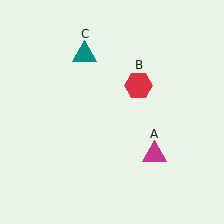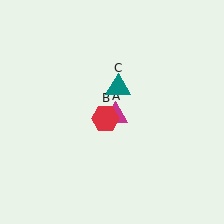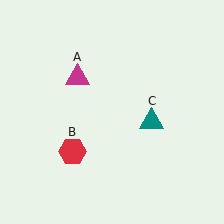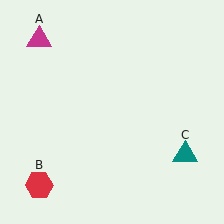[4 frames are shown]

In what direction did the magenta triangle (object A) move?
The magenta triangle (object A) moved up and to the left.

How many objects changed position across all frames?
3 objects changed position: magenta triangle (object A), red hexagon (object B), teal triangle (object C).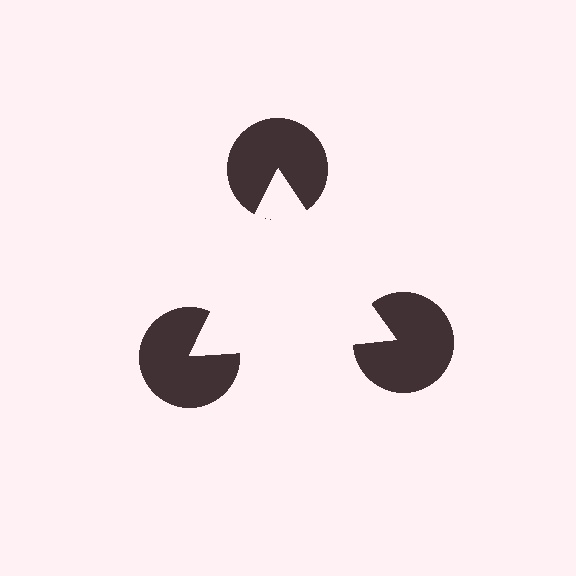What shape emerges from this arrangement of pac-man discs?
An illusory triangle — its edges are inferred from the aligned wedge cuts in the pac-man discs, not physically drawn.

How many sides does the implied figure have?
3 sides.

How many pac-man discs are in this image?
There are 3 — one at each vertex of the illusory triangle.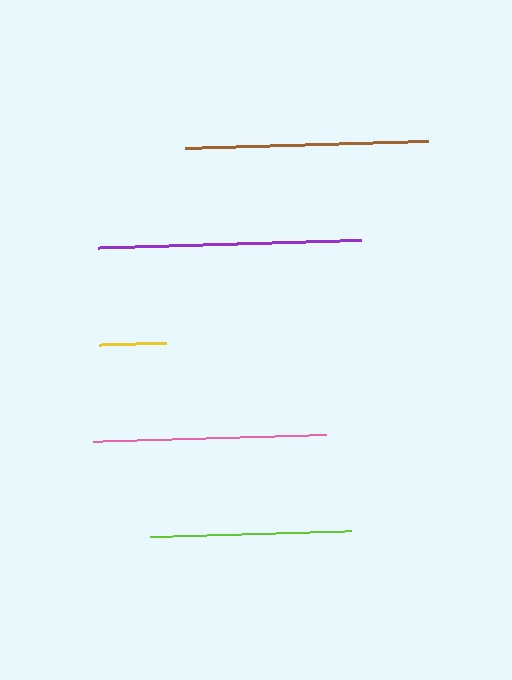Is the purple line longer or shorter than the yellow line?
The purple line is longer than the yellow line.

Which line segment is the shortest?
The yellow line is the shortest at approximately 67 pixels.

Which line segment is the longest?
The purple line is the longest at approximately 263 pixels.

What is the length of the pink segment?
The pink segment is approximately 233 pixels long.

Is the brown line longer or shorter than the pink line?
The brown line is longer than the pink line.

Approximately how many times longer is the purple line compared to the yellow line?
The purple line is approximately 4.0 times the length of the yellow line.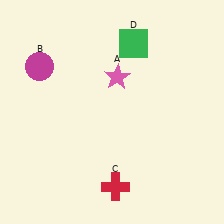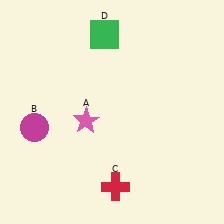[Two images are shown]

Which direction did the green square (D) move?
The green square (D) moved left.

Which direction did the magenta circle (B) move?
The magenta circle (B) moved down.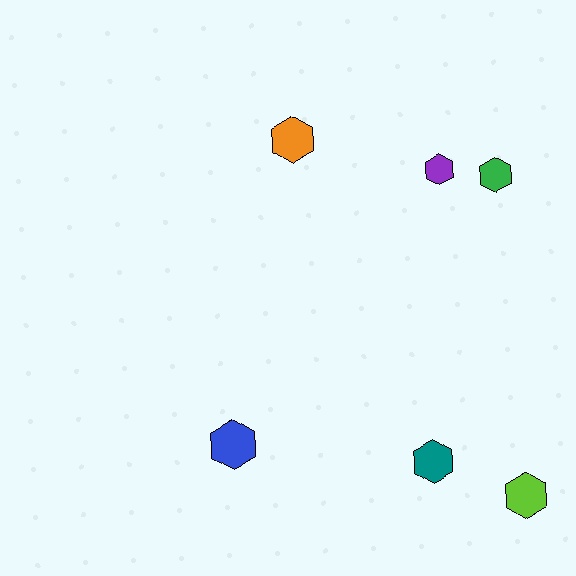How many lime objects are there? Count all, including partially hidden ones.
There is 1 lime object.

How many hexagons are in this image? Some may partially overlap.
There are 6 hexagons.